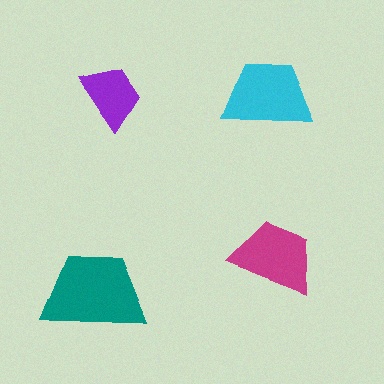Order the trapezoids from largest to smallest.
the teal one, the cyan one, the magenta one, the purple one.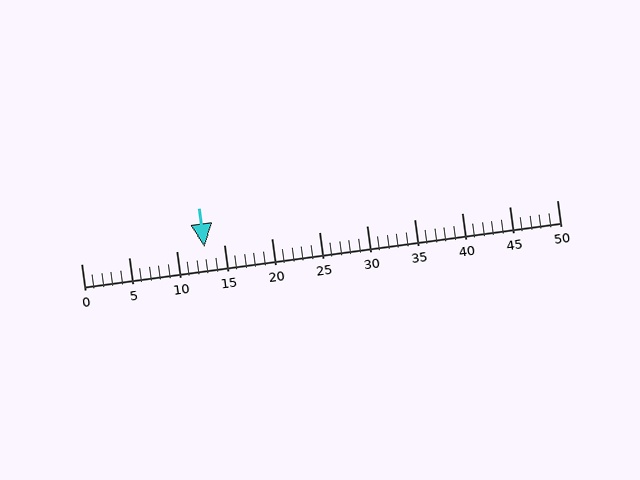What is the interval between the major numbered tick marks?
The major tick marks are spaced 5 units apart.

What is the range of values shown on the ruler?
The ruler shows values from 0 to 50.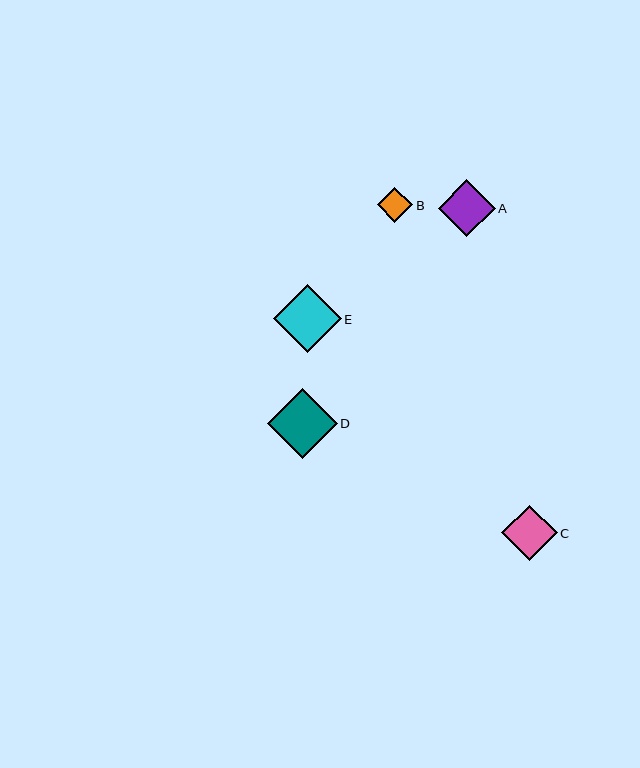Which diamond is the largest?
Diamond D is the largest with a size of approximately 70 pixels.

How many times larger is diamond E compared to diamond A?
Diamond E is approximately 1.2 times the size of diamond A.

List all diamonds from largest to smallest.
From largest to smallest: D, E, A, C, B.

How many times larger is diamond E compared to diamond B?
Diamond E is approximately 1.9 times the size of diamond B.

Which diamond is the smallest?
Diamond B is the smallest with a size of approximately 36 pixels.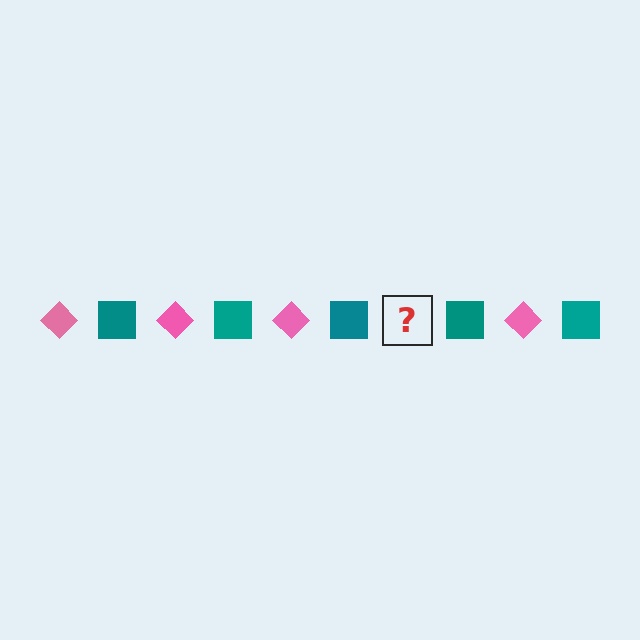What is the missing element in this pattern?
The missing element is a pink diamond.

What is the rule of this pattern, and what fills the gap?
The rule is that the pattern alternates between pink diamond and teal square. The gap should be filled with a pink diamond.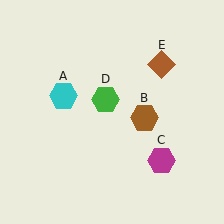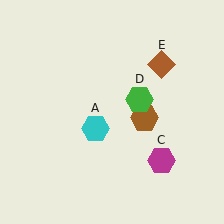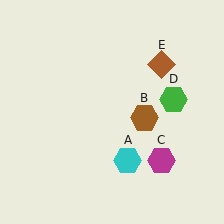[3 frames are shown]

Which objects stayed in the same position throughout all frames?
Brown hexagon (object B) and magenta hexagon (object C) and brown diamond (object E) remained stationary.